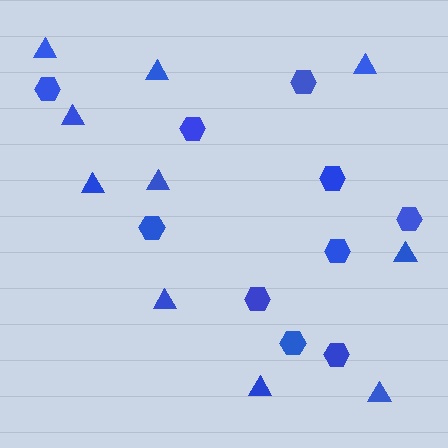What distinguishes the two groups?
There are 2 groups: one group of triangles (10) and one group of hexagons (10).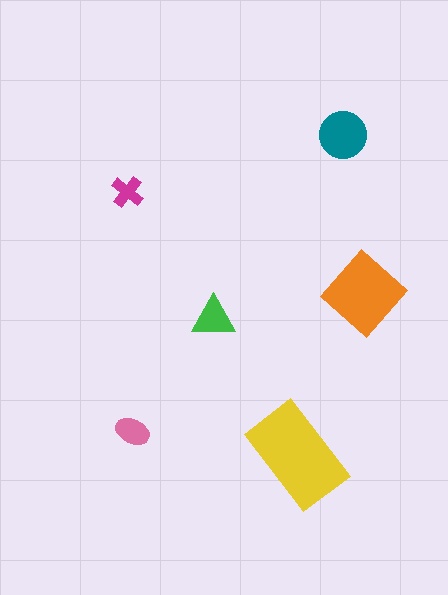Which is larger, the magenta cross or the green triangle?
The green triangle.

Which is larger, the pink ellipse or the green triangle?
The green triangle.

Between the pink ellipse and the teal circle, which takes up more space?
The teal circle.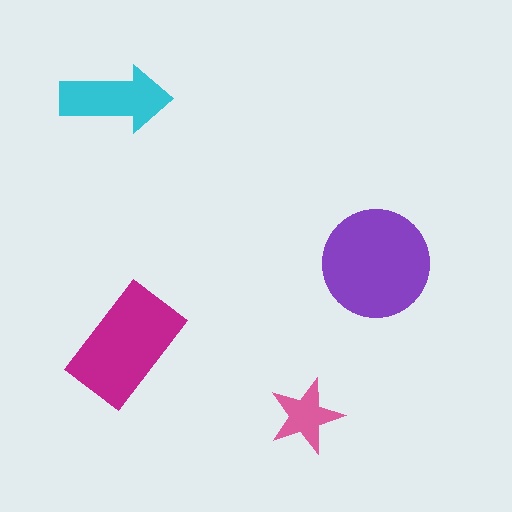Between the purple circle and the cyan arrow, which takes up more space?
The purple circle.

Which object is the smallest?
The pink star.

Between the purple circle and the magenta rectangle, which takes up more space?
The purple circle.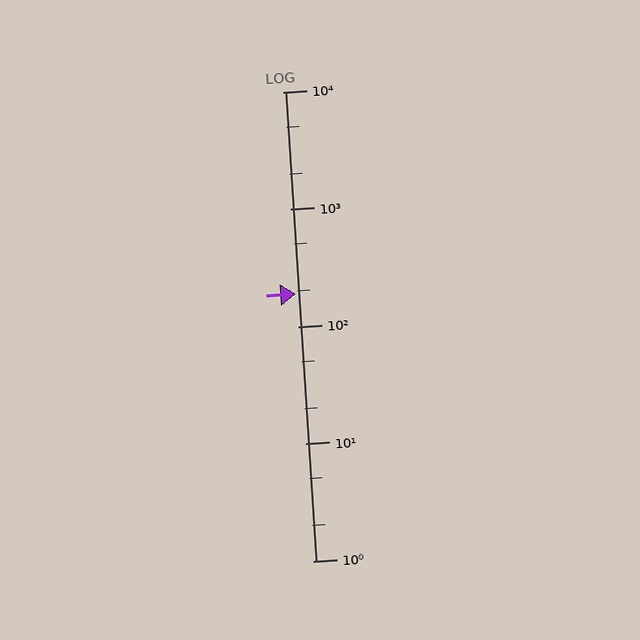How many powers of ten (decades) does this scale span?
The scale spans 4 decades, from 1 to 10000.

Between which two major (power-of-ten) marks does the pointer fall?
The pointer is between 100 and 1000.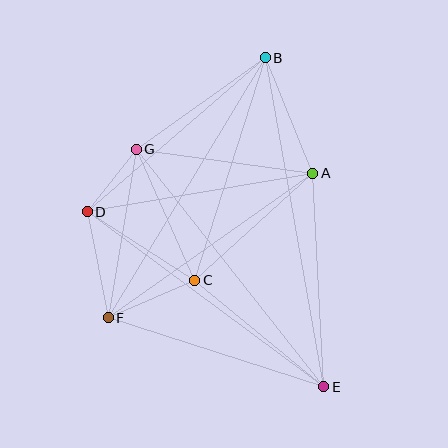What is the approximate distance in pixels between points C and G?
The distance between C and G is approximately 143 pixels.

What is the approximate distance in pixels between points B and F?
The distance between B and F is approximately 303 pixels.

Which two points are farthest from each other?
Points B and E are farthest from each other.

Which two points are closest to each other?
Points D and G are closest to each other.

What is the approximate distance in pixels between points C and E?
The distance between C and E is approximately 167 pixels.